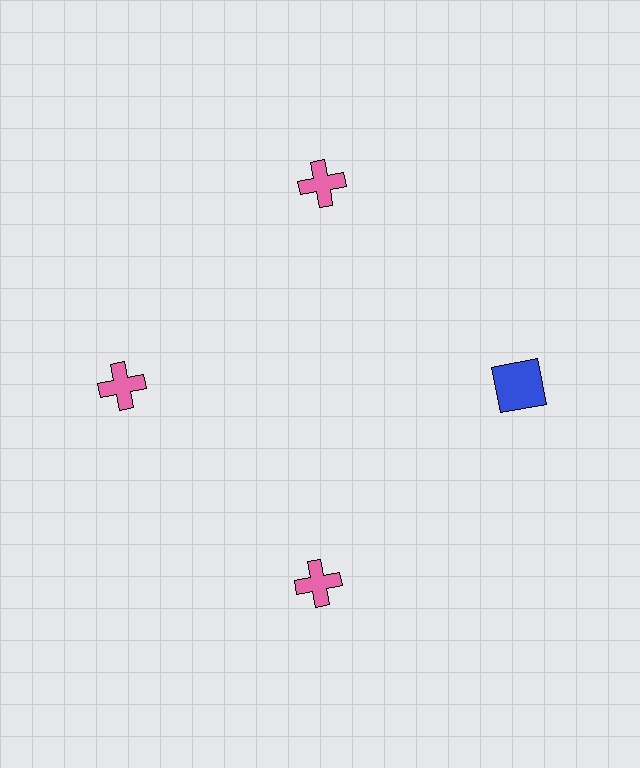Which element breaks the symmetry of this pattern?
The blue square at roughly the 3 o'clock position breaks the symmetry. All other shapes are pink crosses.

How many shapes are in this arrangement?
There are 4 shapes arranged in a ring pattern.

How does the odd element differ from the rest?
It differs in both color (blue instead of pink) and shape (square instead of cross).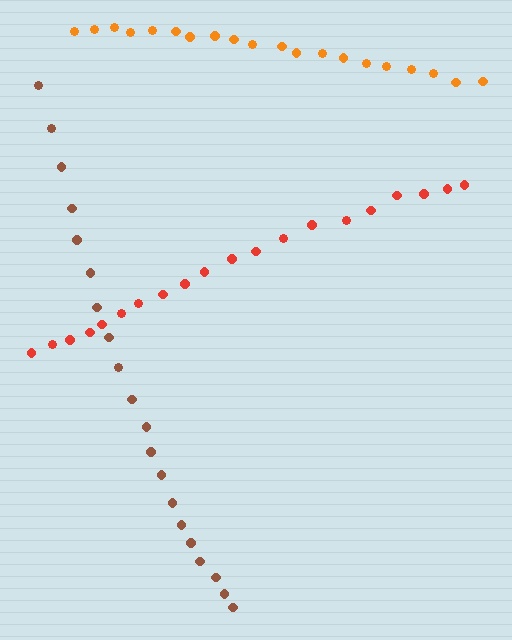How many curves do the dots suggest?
There are 3 distinct paths.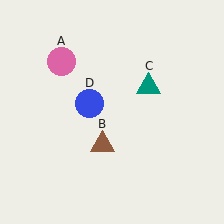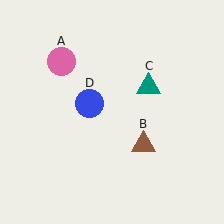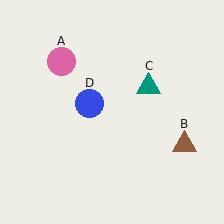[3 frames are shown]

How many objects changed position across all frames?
1 object changed position: brown triangle (object B).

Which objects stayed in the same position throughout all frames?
Pink circle (object A) and teal triangle (object C) and blue circle (object D) remained stationary.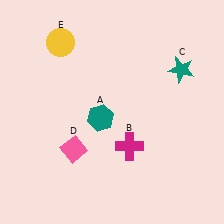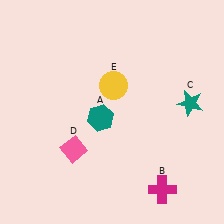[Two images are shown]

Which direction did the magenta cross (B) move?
The magenta cross (B) moved down.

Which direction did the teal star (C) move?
The teal star (C) moved down.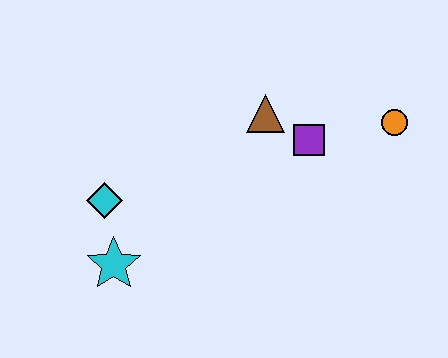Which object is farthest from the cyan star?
The orange circle is farthest from the cyan star.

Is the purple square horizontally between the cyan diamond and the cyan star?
No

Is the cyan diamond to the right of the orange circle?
No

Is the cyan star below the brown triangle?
Yes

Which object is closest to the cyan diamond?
The cyan star is closest to the cyan diamond.